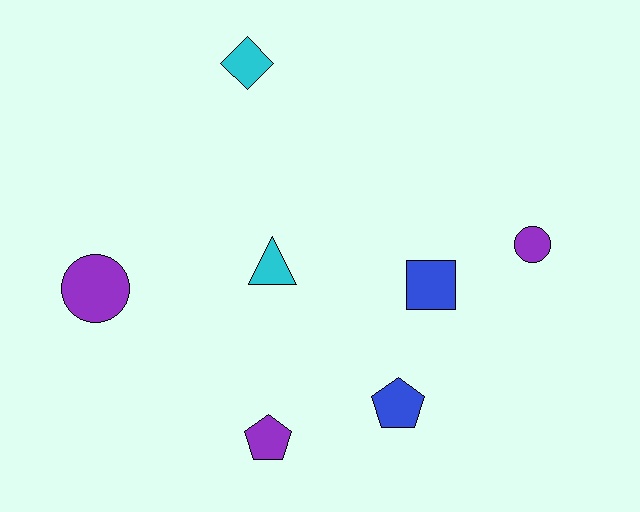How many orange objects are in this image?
There are no orange objects.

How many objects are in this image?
There are 7 objects.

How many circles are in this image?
There are 2 circles.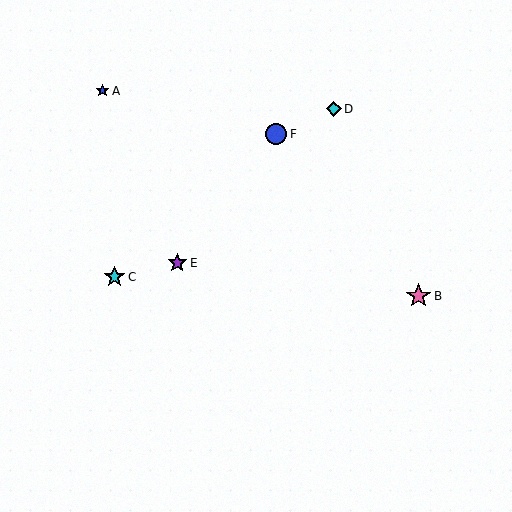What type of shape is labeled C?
Shape C is a cyan star.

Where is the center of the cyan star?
The center of the cyan star is at (115, 277).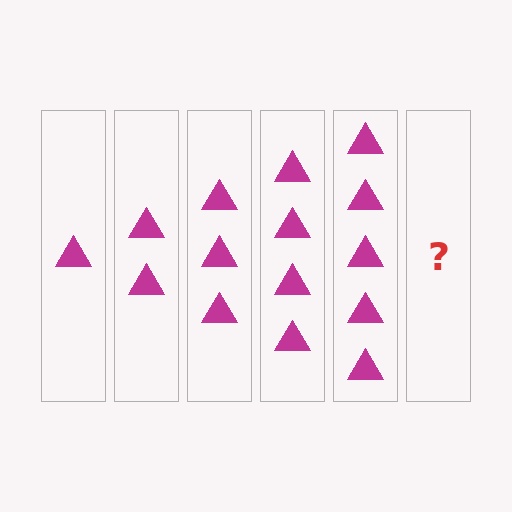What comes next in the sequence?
The next element should be 6 triangles.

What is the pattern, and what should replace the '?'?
The pattern is that each step adds one more triangle. The '?' should be 6 triangles.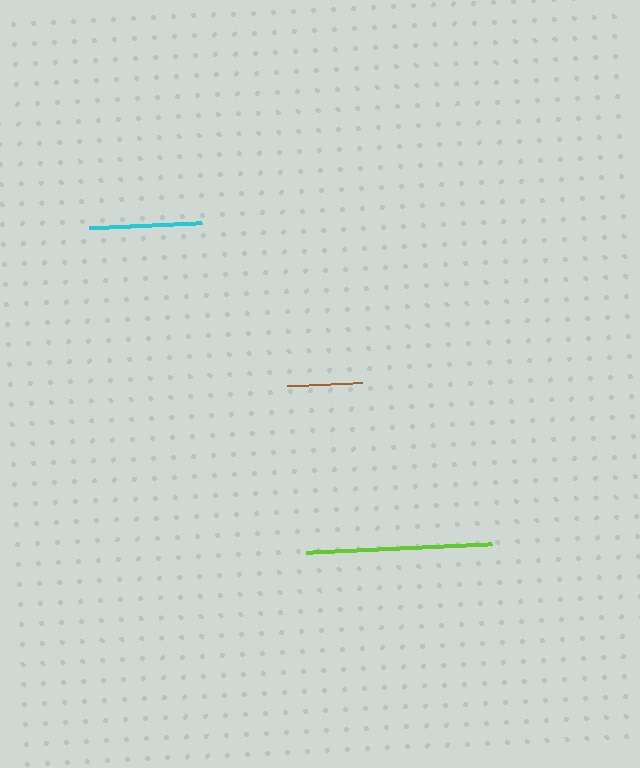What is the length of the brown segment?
The brown segment is approximately 75 pixels long.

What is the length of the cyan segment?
The cyan segment is approximately 113 pixels long.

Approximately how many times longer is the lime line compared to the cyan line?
The lime line is approximately 1.6 times the length of the cyan line.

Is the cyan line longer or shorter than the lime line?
The lime line is longer than the cyan line.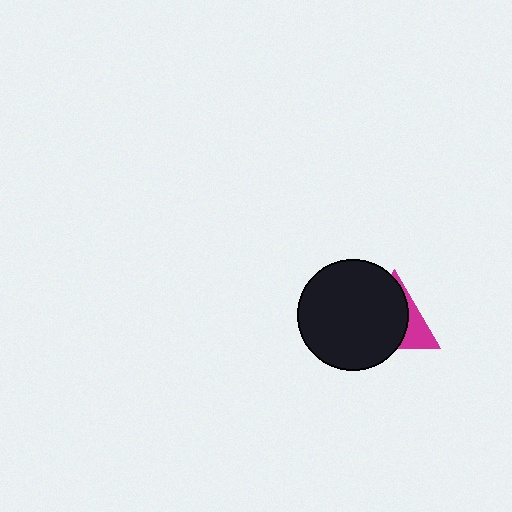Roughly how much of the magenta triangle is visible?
A small part of it is visible (roughly 31%).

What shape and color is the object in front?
The object in front is a black circle.